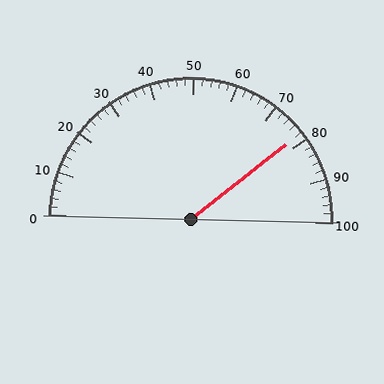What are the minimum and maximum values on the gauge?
The gauge ranges from 0 to 100.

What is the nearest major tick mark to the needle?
The nearest major tick mark is 80.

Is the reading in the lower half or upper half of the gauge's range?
The reading is in the upper half of the range (0 to 100).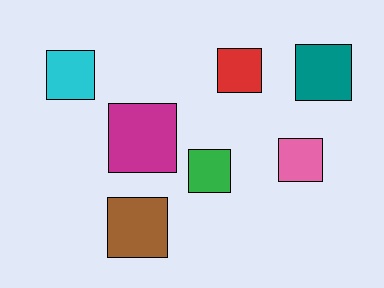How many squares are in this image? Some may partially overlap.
There are 7 squares.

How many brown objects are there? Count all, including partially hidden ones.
There is 1 brown object.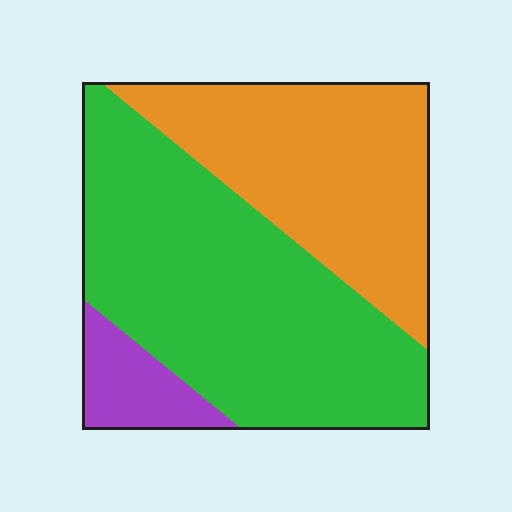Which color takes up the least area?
Purple, at roughly 10%.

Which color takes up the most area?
Green, at roughly 55%.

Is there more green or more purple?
Green.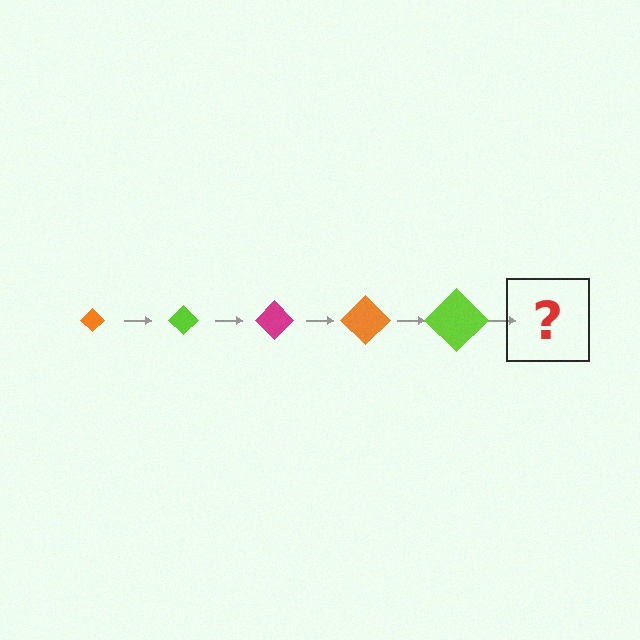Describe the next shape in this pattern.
It should be a magenta diamond, larger than the previous one.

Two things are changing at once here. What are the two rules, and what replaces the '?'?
The two rules are that the diamond grows larger each step and the color cycles through orange, lime, and magenta. The '?' should be a magenta diamond, larger than the previous one.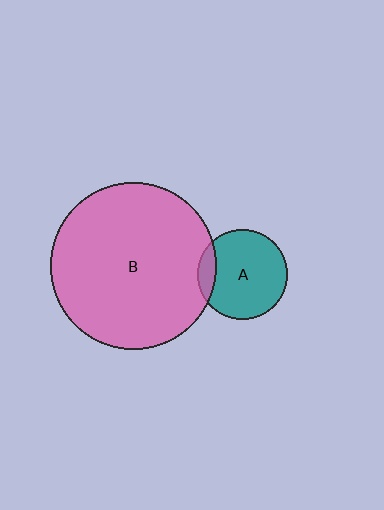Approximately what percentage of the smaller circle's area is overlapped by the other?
Approximately 10%.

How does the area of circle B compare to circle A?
Approximately 3.5 times.